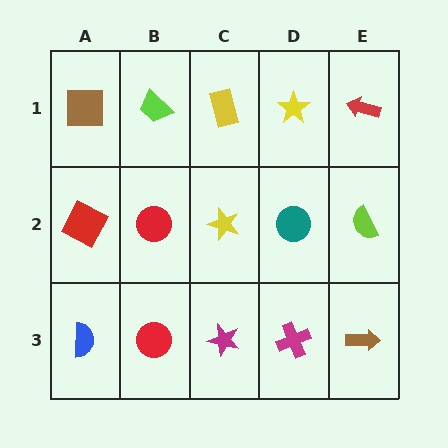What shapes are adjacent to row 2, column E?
A red arrow (row 1, column E), a brown arrow (row 3, column E), a teal circle (row 2, column D).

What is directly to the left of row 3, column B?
A blue semicircle.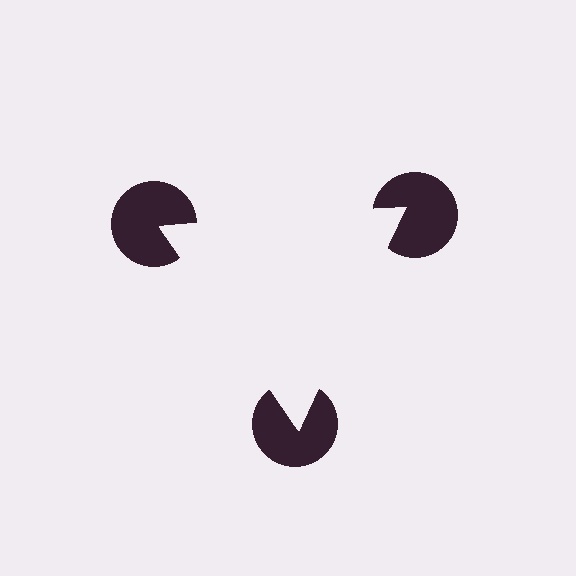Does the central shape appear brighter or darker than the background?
It typically appears slightly brighter than the background, even though no actual brightness change is drawn.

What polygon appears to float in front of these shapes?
An illusory triangle — its edges are inferred from the aligned wedge cuts in the pac-man discs, not physically drawn.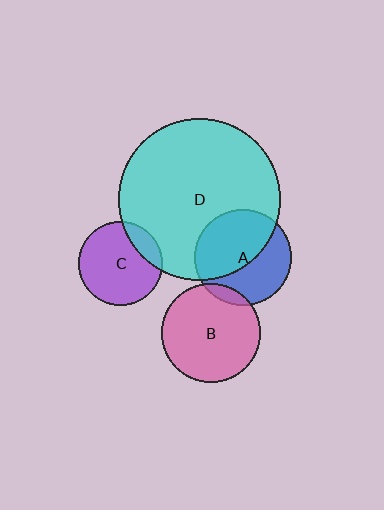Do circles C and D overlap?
Yes.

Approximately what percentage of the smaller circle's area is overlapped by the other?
Approximately 15%.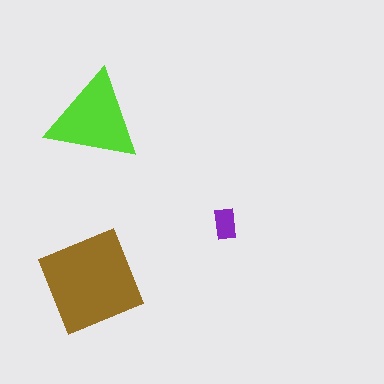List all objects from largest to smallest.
The brown square, the lime triangle, the purple rectangle.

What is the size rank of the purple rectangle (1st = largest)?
3rd.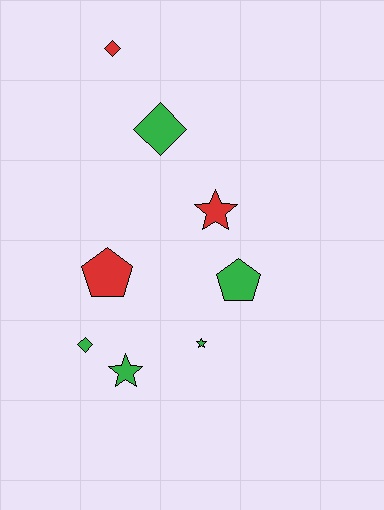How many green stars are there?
There are 2 green stars.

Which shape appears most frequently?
Star, with 3 objects.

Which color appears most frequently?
Green, with 5 objects.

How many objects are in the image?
There are 8 objects.